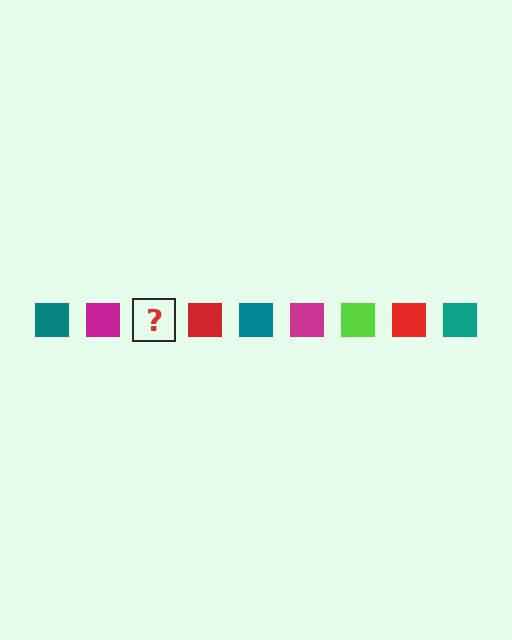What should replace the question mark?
The question mark should be replaced with a lime square.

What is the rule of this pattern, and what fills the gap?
The rule is that the pattern cycles through teal, magenta, lime, red squares. The gap should be filled with a lime square.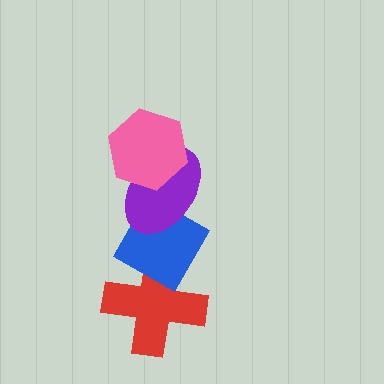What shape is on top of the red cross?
The blue diamond is on top of the red cross.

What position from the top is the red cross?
The red cross is 4th from the top.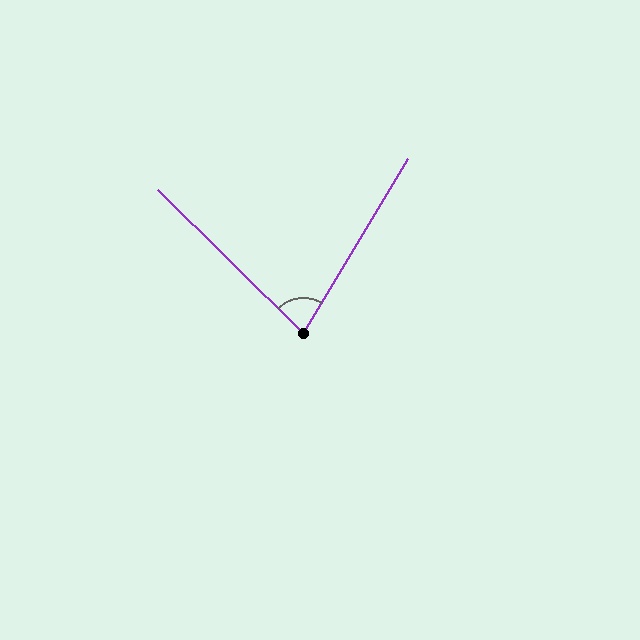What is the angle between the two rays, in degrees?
Approximately 76 degrees.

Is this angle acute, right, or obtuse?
It is acute.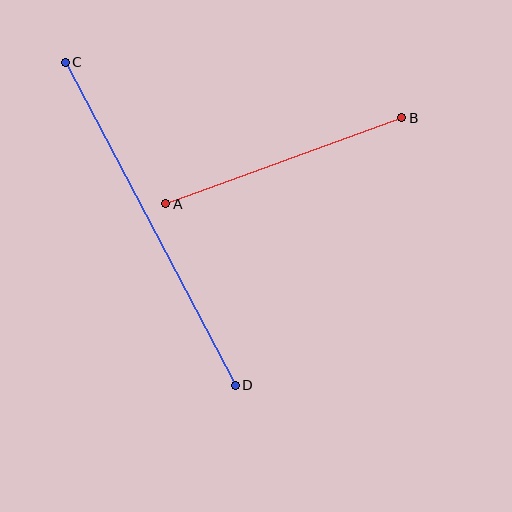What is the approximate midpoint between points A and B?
The midpoint is at approximately (284, 161) pixels.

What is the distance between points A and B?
The distance is approximately 251 pixels.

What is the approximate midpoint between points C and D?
The midpoint is at approximately (150, 224) pixels.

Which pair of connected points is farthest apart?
Points C and D are farthest apart.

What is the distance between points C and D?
The distance is approximately 365 pixels.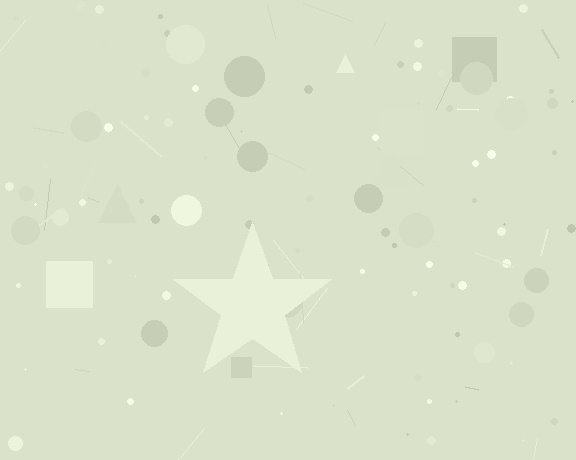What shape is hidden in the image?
A star is hidden in the image.